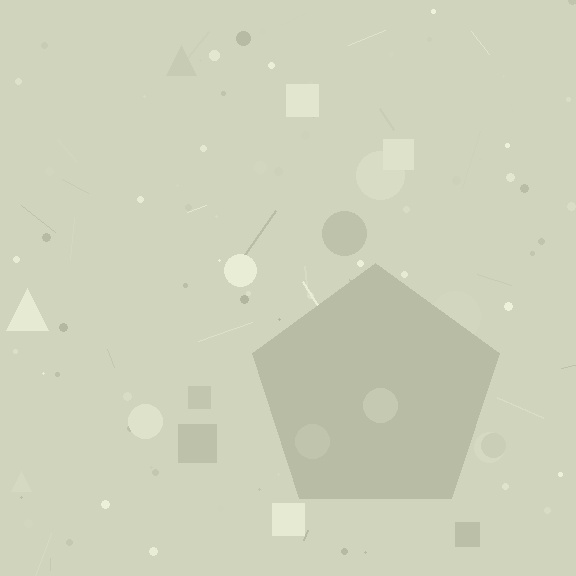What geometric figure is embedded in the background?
A pentagon is embedded in the background.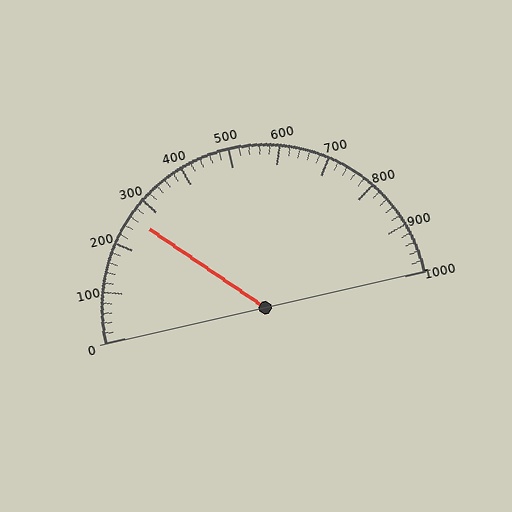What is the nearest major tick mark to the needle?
The nearest major tick mark is 300.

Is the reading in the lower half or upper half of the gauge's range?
The reading is in the lower half of the range (0 to 1000).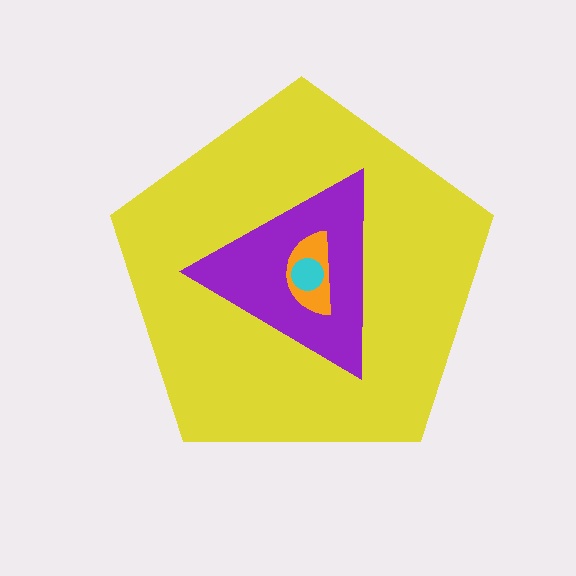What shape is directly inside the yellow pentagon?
The purple triangle.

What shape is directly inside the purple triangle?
The orange semicircle.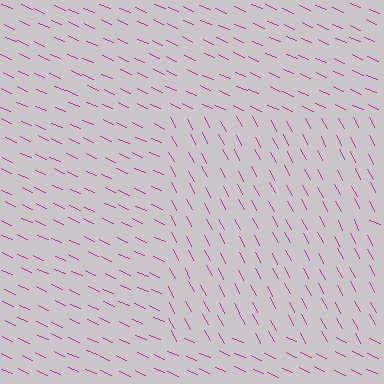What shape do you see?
I see a rectangle.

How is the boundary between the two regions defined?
The boundary is defined purely by a change in line orientation (approximately 38 degrees difference). All lines are the same color and thickness.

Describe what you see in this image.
The image is filled with small magenta line segments. A rectangle region in the image has lines oriented differently from the surrounding lines, creating a visible texture boundary.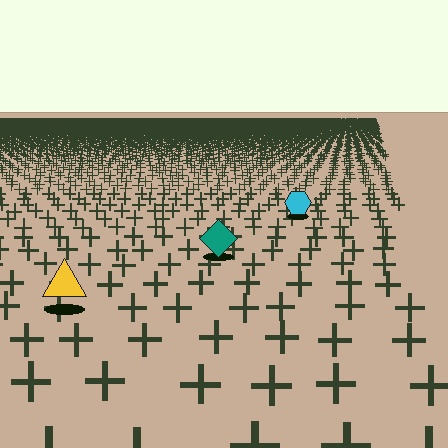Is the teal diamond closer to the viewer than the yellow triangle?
No. The yellow triangle is closer — you can tell from the texture gradient: the ground texture is coarser near it.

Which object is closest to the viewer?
The yellow triangle is closest. The texture marks near it are larger and more spread out.